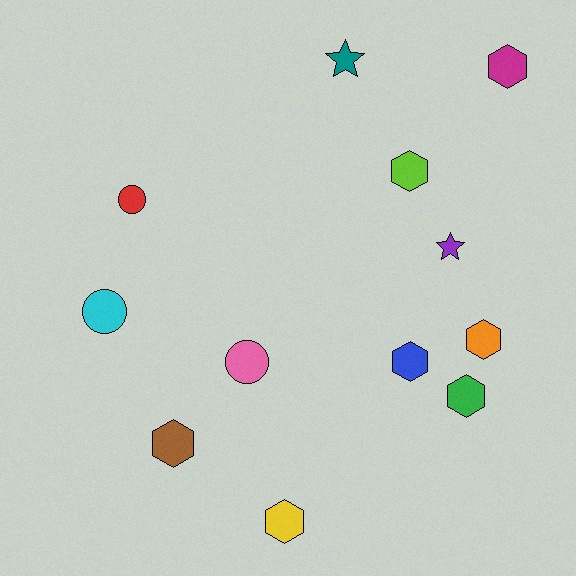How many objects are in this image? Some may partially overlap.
There are 12 objects.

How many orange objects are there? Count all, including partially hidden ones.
There is 1 orange object.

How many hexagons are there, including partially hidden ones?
There are 7 hexagons.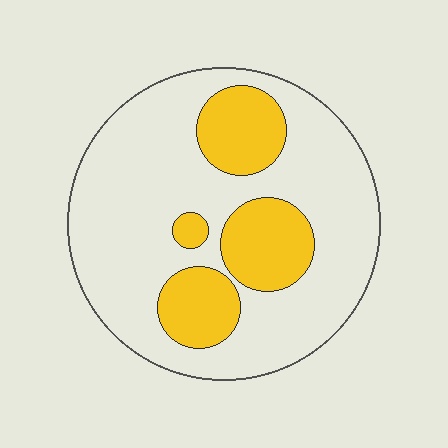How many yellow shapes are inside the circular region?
4.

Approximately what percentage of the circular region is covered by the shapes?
Approximately 25%.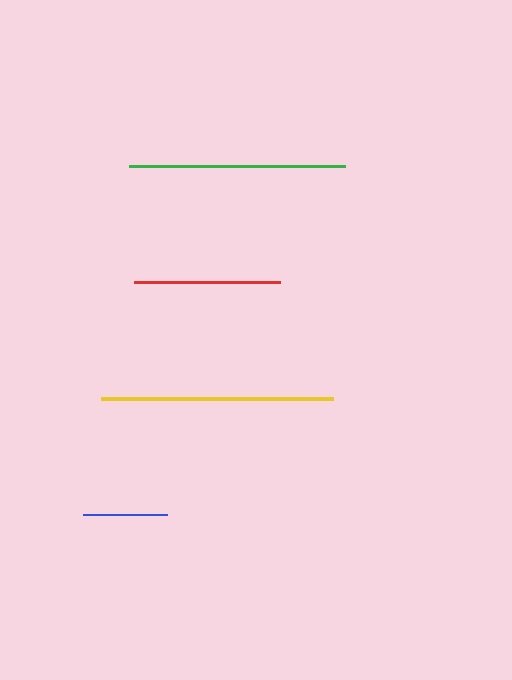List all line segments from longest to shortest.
From longest to shortest: yellow, green, red, blue.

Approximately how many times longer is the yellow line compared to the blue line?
The yellow line is approximately 2.8 times the length of the blue line.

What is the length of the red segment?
The red segment is approximately 145 pixels long.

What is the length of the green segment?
The green segment is approximately 217 pixels long.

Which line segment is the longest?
The yellow line is the longest at approximately 232 pixels.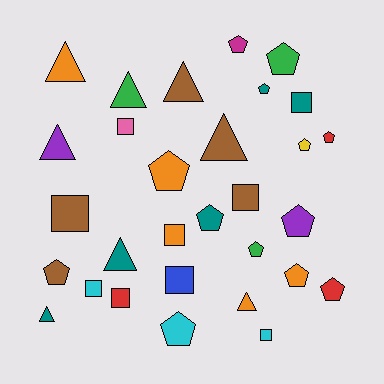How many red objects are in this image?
There are 3 red objects.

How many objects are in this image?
There are 30 objects.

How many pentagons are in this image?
There are 13 pentagons.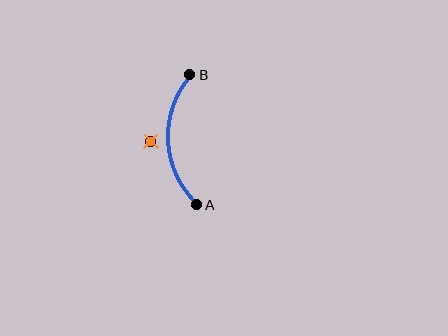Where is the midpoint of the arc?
The arc midpoint is the point on the curve farthest from the straight line joining A and B. It sits to the left of that line.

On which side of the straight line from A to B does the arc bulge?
The arc bulges to the left of the straight line connecting A and B.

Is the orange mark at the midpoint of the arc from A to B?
No — the orange mark does not lie on the arc at all. It sits slightly outside the curve.